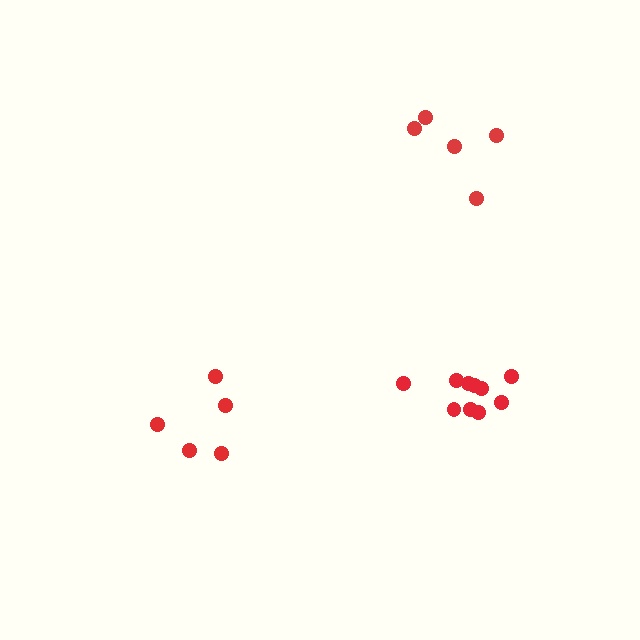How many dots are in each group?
Group 1: 5 dots, Group 2: 10 dots, Group 3: 5 dots (20 total).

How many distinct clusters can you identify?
There are 3 distinct clusters.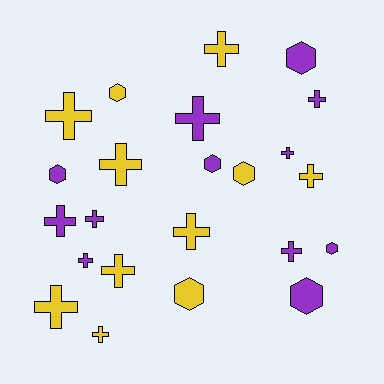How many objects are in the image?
There are 23 objects.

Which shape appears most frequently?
Cross, with 15 objects.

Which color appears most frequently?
Purple, with 12 objects.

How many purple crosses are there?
There are 7 purple crosses.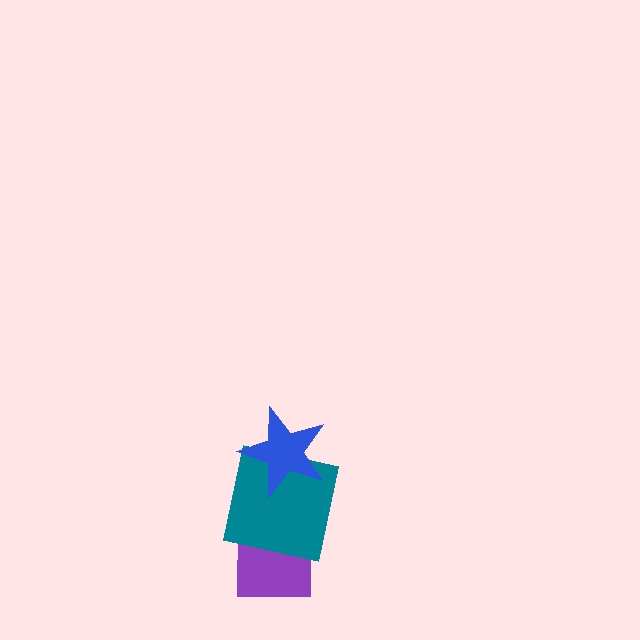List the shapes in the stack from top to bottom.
From top to bottom: the blue star, the teal square, the purple square.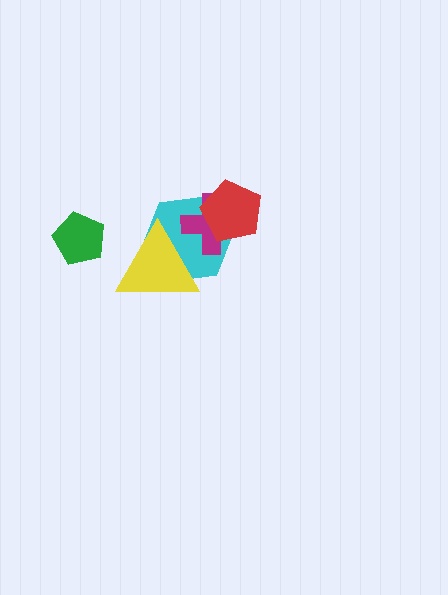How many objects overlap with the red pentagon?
2 objects overlap with the red pentagon.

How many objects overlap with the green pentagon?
0 objects overlap with the green pentagon.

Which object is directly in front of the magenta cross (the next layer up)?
The yellow triangle is directly in front of the magenta cross.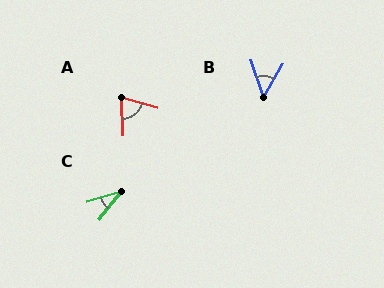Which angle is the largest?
A, at approximately 71 degrees.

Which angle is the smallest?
C, at approximately 34 degrees.